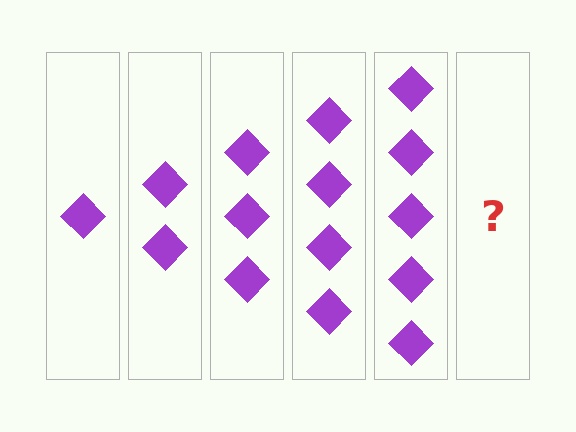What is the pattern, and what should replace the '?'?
The pattern is that each step adds one more diamond. The '?' should be 6 diamonds.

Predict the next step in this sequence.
The next step is 6 diamonds.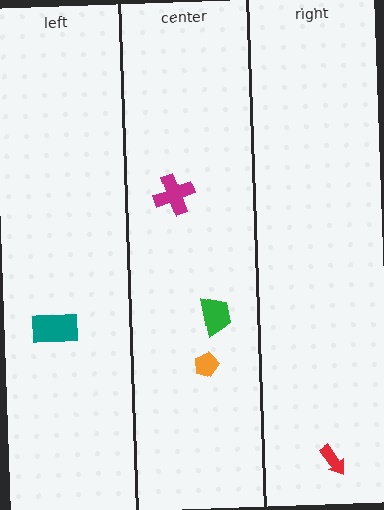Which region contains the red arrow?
The right region.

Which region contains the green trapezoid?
The center region.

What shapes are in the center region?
The green trapezoid, the magenta cross, the orange pentagon.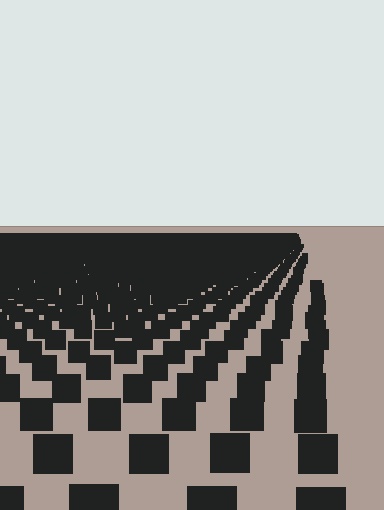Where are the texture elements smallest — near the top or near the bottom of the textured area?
Near the top.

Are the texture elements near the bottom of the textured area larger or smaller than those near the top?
Larger. Near the bottom, elements are closer to the viewer and appear at a bigger on-screen size.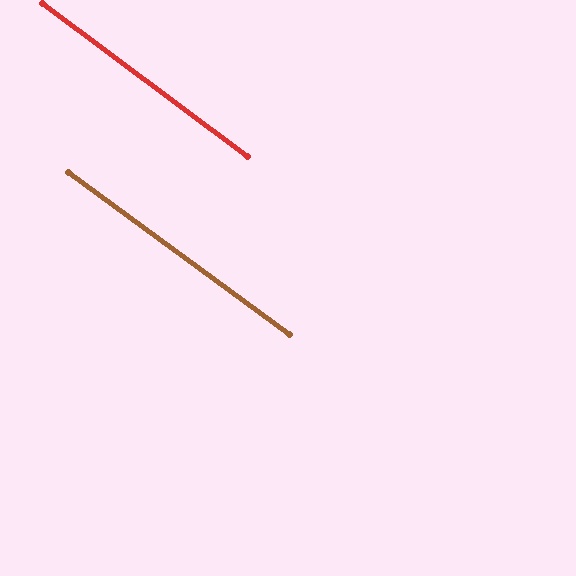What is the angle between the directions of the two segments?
Approximately 0 degrees.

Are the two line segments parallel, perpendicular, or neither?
Parallel — their directions differ by only 0.4°.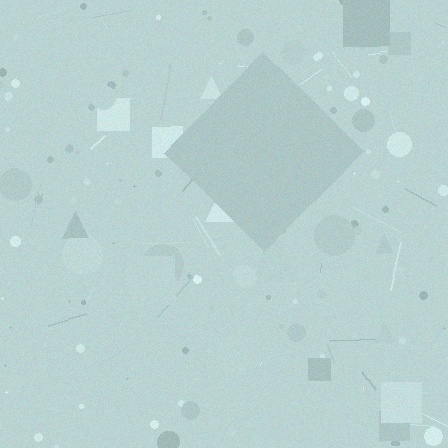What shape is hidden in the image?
A diamond is hidden in the image.